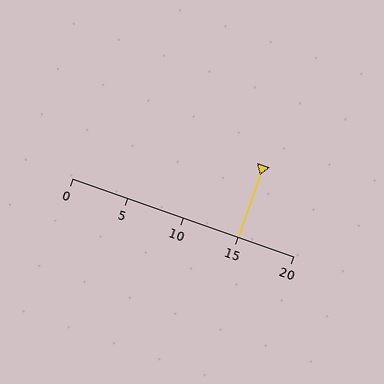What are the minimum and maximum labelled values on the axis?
The axis runs from 0 to 20.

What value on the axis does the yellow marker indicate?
The marker indicates approximately 15.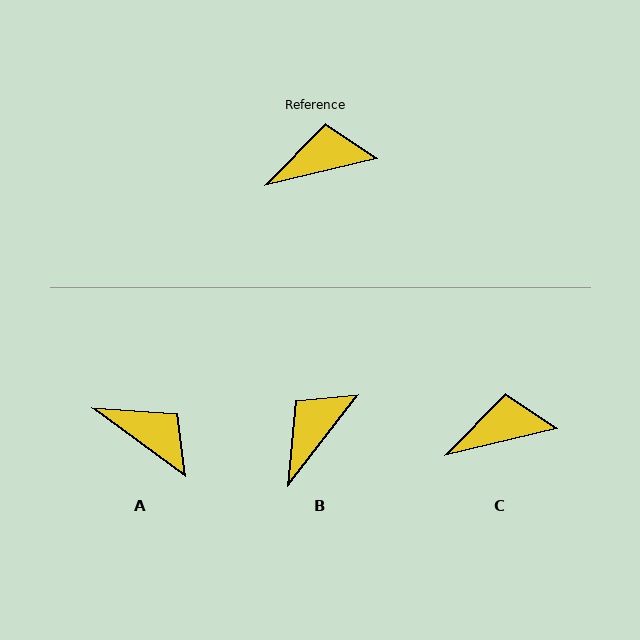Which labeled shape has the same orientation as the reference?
C.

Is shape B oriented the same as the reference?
No, it is off by about 39 degrees.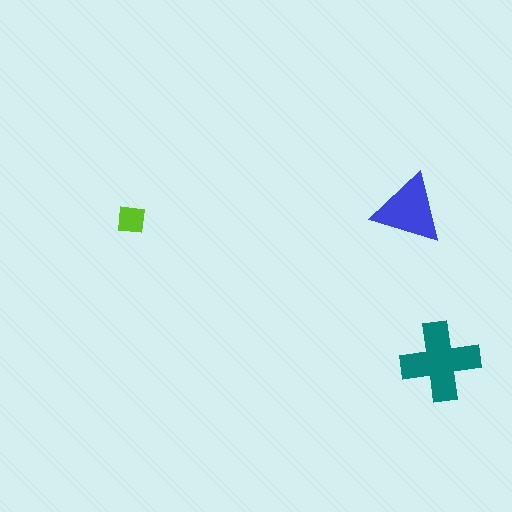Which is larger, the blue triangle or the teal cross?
The teal cross.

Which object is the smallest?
The lime square.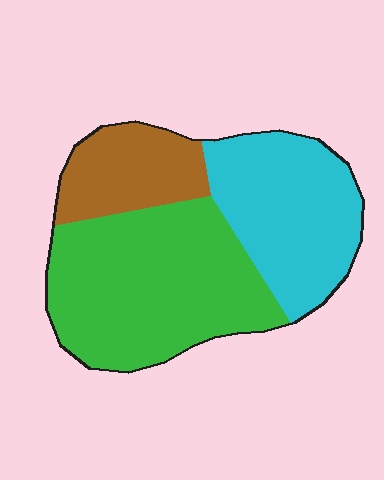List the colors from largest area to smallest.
From largest to smallest: green, cyan, brown.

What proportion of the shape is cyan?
Cyan covers about 35% of the shape.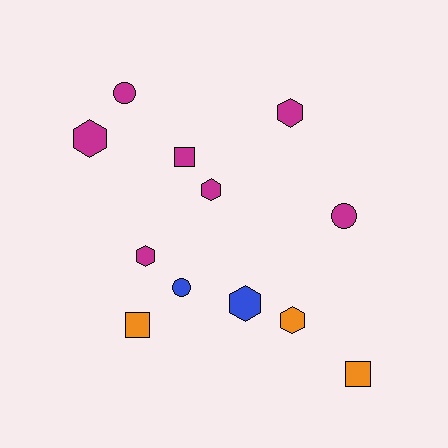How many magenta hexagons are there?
There are 4 magenta hexagons.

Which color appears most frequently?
Magenta, with 7 objects.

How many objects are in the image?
There are 12 objects.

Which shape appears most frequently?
Hexagon, with 6 objects.